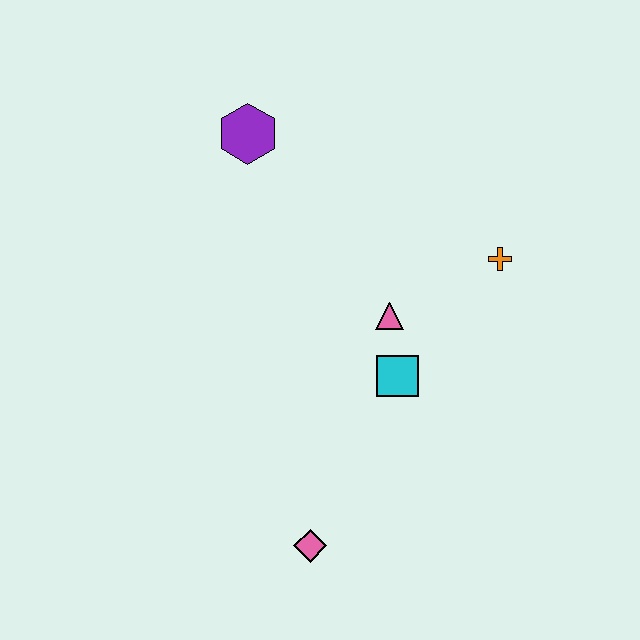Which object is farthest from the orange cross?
The pink diamond is farthest from the orange cross.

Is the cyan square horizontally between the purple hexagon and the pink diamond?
No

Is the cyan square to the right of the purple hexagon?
Yes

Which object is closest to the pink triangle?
The cyan square is closest to the pink triangle.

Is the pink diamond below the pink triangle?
Yes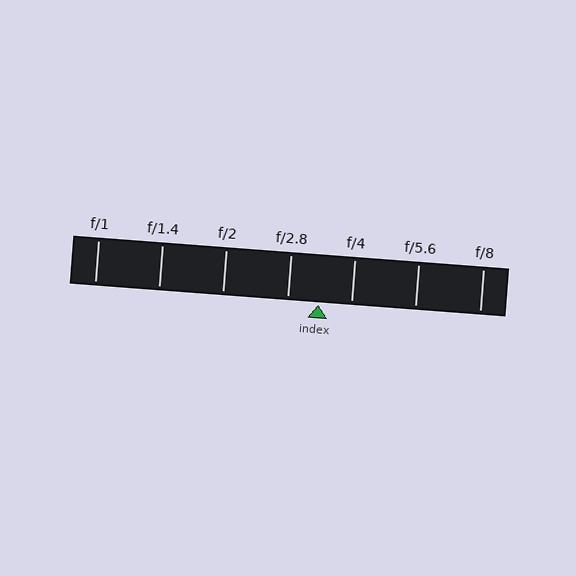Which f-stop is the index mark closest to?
The index mark is closest to f/2.8.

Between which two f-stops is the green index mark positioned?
The index mark is between f/2.8 and f/4.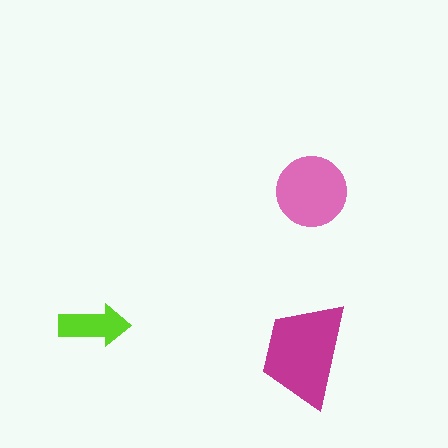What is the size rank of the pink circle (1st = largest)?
2nd.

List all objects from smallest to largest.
The lime arrow, the pink circle, the magenta trapezoid.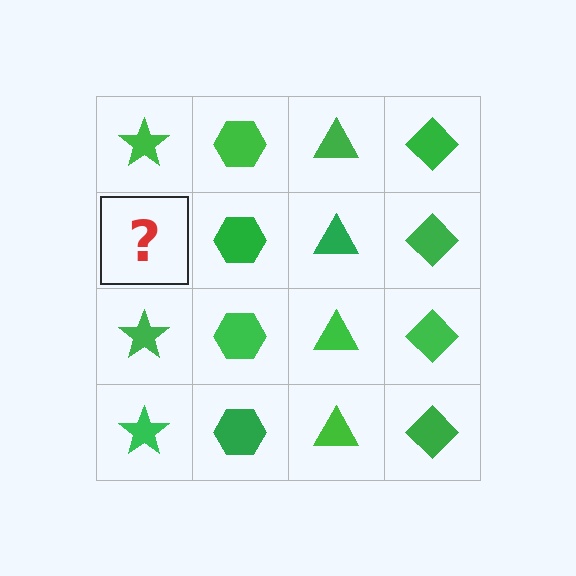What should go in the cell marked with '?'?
The missing cell should contain a green star.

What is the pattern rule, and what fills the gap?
The rule is that each column has a consistent shape. The gap should be filled with a green star.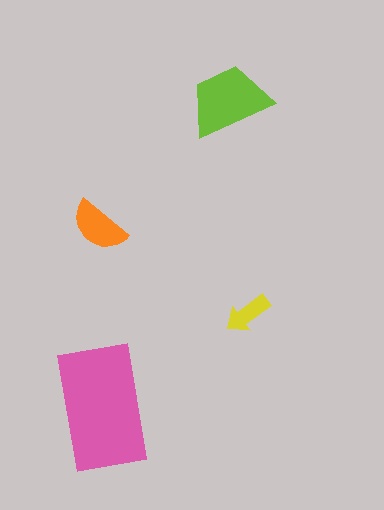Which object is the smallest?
The yellow arrow.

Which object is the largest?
The pink rectangle.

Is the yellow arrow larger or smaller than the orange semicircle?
Smaller.